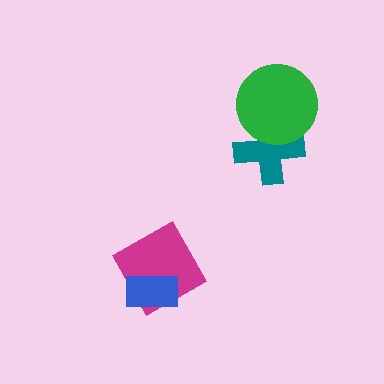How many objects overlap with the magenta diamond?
1 object overlaps with the magenta diamond.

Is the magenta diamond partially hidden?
Yes, it is partially covered by another shape.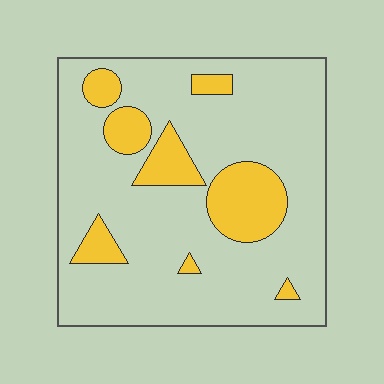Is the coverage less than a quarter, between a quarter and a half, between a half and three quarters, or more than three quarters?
Less than a quarter.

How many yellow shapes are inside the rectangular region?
8.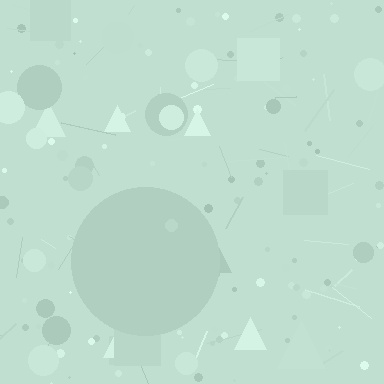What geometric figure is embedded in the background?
A circle is embedded in the background.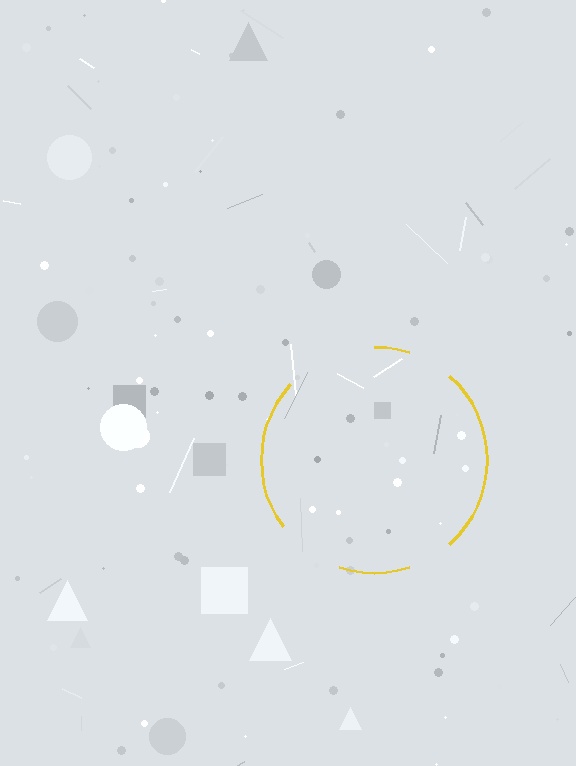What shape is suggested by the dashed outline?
The dashed outline suggests a circle.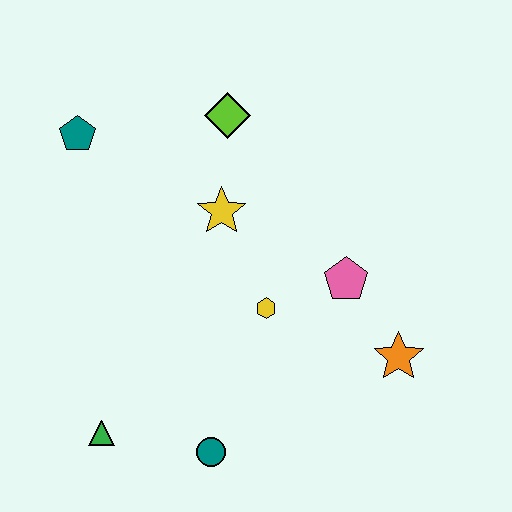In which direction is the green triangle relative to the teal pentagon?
The green triangle is below the teal pentagon.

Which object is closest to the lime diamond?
The yellow star is closest to the lime diamond.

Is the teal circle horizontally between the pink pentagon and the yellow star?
No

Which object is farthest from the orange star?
The teal pentagon is farthest from the orange star.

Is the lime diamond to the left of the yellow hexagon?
Yes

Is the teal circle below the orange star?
Yes